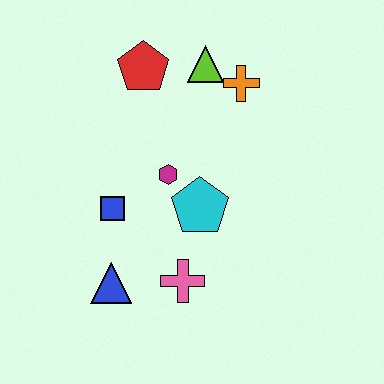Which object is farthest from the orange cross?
The blue triangle is farthest from the orange cross.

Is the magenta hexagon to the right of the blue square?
Yes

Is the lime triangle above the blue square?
Yes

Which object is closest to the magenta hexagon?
The cyan pentagon is closest to the magenta hexagon.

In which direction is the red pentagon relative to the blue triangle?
The red pentagon is above the blue triangle.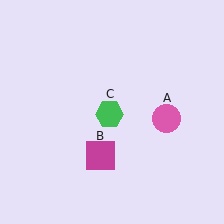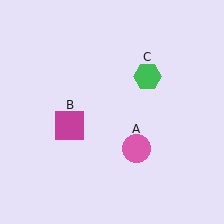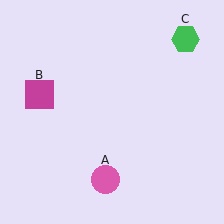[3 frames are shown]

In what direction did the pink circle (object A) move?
The pink circle (object A) moved down and to the left.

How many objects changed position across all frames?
3 objects changed position: pink circle (object A), magenta square (object B), green hexagon (object C).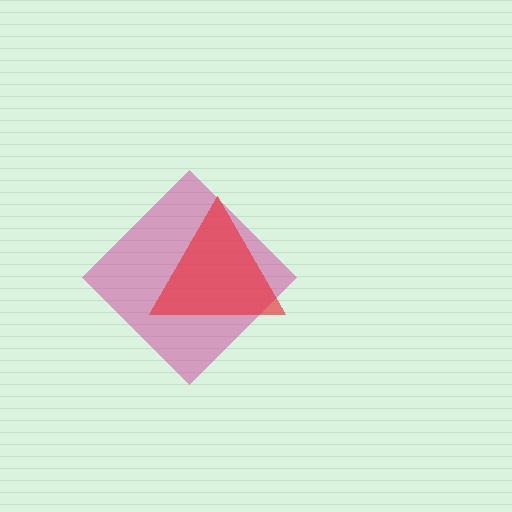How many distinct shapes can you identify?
There are 2 distinct shapes: a magenta diamond, a red triangle.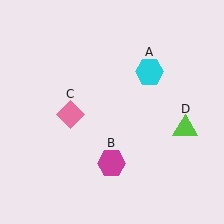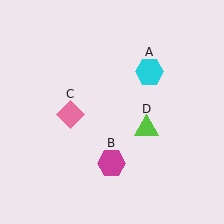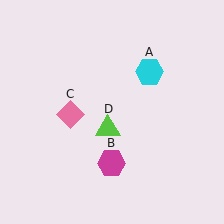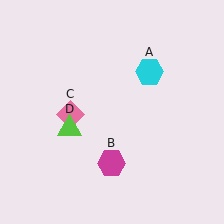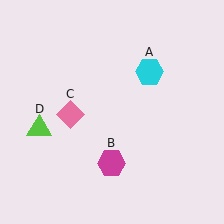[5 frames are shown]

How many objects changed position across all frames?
1 object changed position: lime triangle (object D).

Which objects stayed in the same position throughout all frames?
Cyan hexagon (object A) and magenta hexagon (object B) and pink diamond (object C) remained stationary.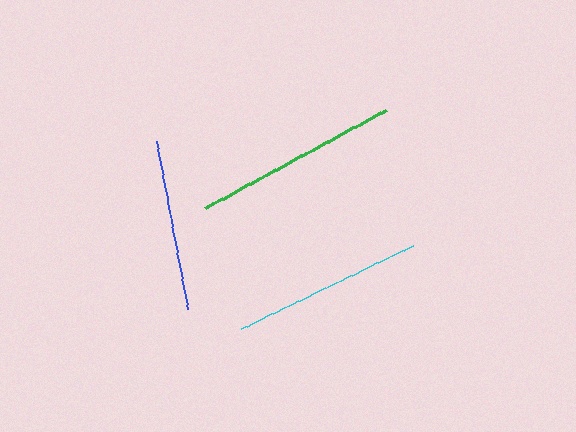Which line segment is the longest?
The green line is the longest at approximately 206 pixels.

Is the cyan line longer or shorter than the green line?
The green line is longer than the cyan line.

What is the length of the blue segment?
The blue segment is approximately 171 pixels long.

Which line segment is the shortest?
The blue line is the shortest at approximately 171 pixels.